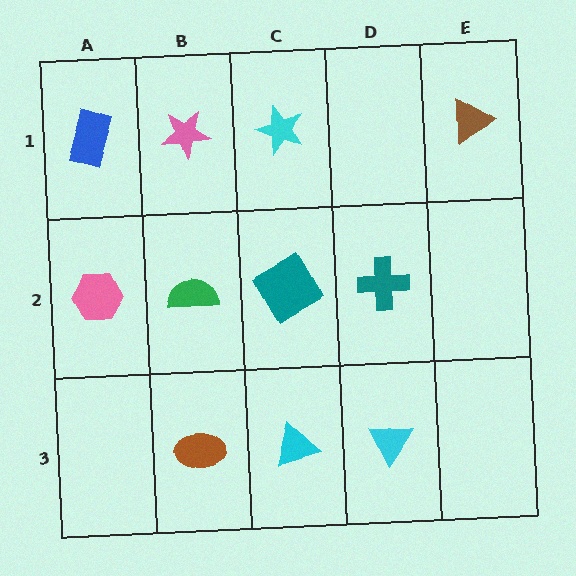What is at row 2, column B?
A green semicircle.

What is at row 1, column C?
A cyan star.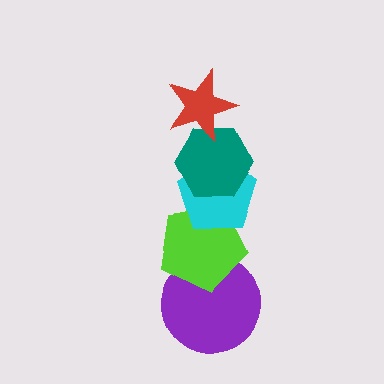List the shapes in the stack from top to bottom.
From top to bottom: the red star, the teal hexagon, the cyan pentagon, the lime pentagon, the purple circle.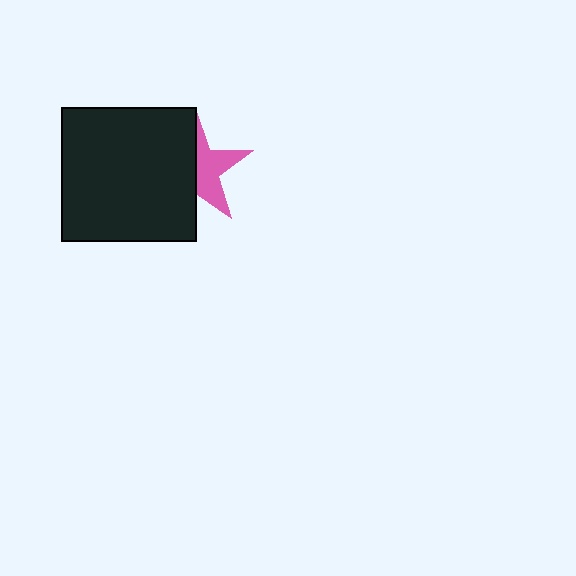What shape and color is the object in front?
The object in front is a black rectangle.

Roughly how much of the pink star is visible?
About half of it is visible (roughly 46%).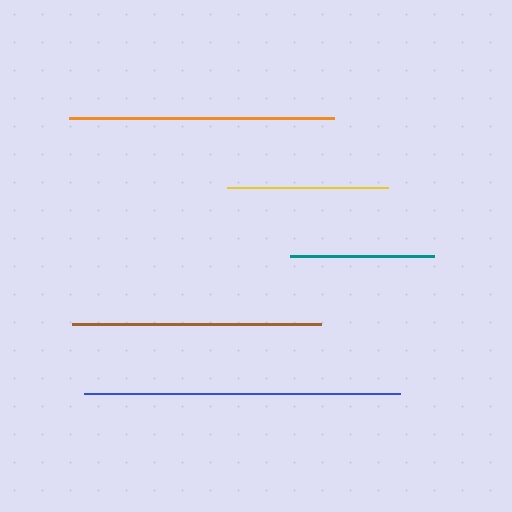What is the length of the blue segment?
The blue segment is approximately 316 pixels long.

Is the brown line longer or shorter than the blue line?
The blue line is longer than the brown line.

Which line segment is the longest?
The blue line is the longest at approximately 316 pixels.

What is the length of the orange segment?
The orange segment is approximately 266 pixels long.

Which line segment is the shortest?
The teal line is the shortest at approximately 144 pixels.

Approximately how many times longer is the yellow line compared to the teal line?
The yellow line is approximately 1.1 times the length of the teal line.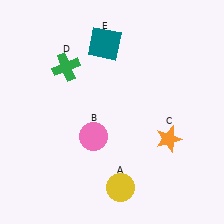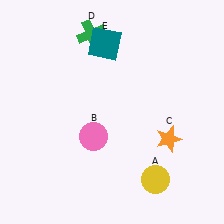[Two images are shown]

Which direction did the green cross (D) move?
The green cross (D) moved up.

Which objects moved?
The objects that moved are: the yellow circle (A), the green cross (D).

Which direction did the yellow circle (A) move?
The yellow circle (A) moved right.